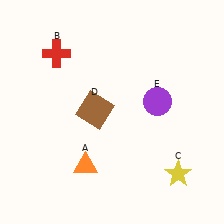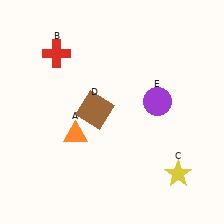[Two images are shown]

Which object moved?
The orange triangle (A) moved up.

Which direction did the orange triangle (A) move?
The orange triangle (A) moved up.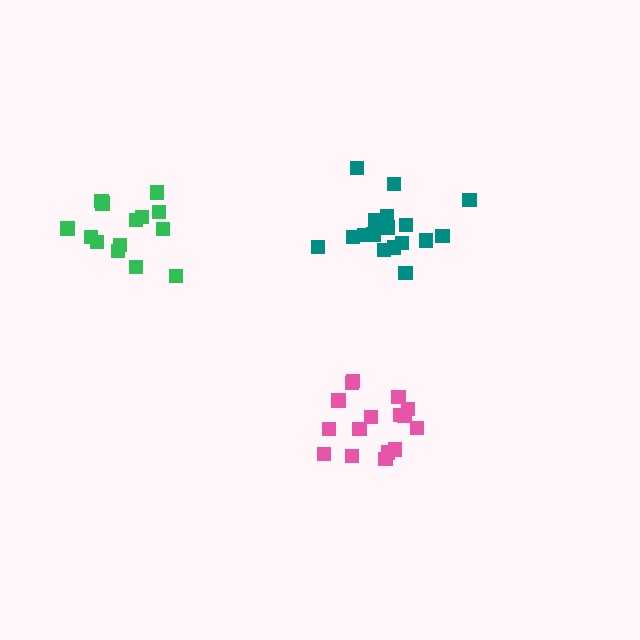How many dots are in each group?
Group 1: 14 dots, Group 2: 17 dots, Group 3: 17 dots (48 total).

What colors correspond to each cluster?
The clusters are colored: green, teal, pink.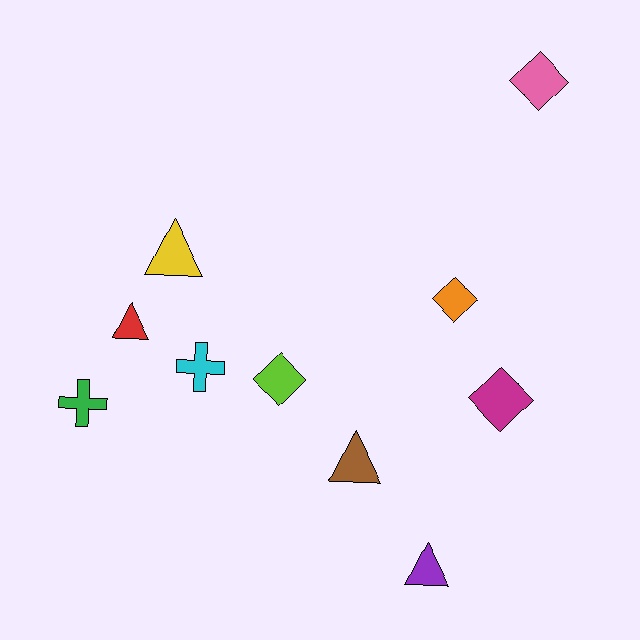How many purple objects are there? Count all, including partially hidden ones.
There is 1 purple object.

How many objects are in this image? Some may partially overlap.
There are 10 objects.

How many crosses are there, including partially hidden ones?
There are 2 crosses.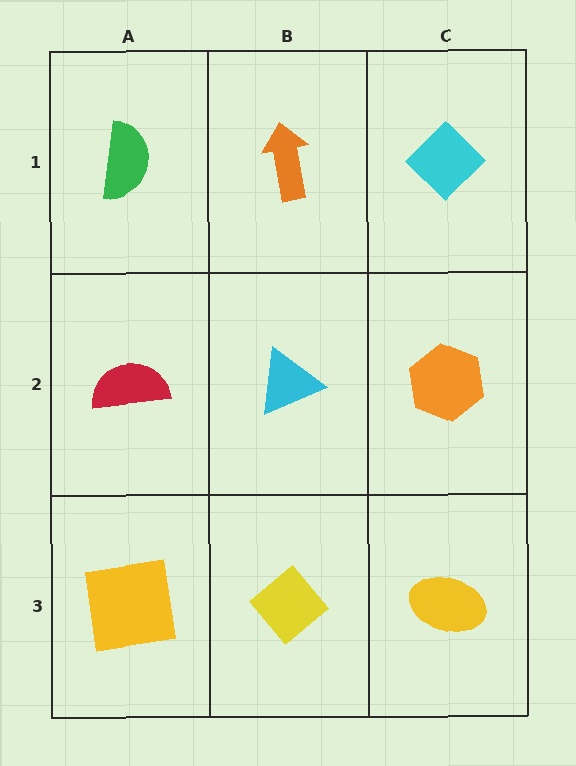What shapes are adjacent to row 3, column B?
A cyan triangle (row 2, column B), a yellow square (row 3, column A), a yellow ellipse (row 3, column C).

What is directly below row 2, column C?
A yellow ellipse.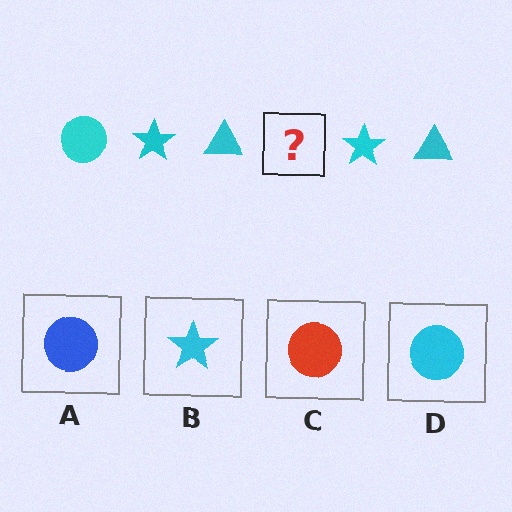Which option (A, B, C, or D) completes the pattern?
D.